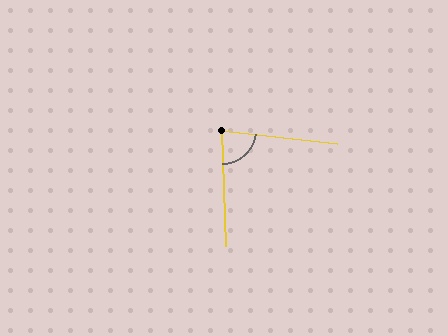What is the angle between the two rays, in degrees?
Approximately 82 degrees.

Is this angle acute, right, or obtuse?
It is acute.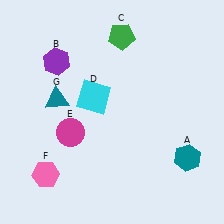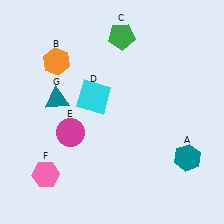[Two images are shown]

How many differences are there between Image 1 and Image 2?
There is 1 difference between the two images.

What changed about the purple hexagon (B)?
In Image 1, B is purple. In Image 2, it changed to orange.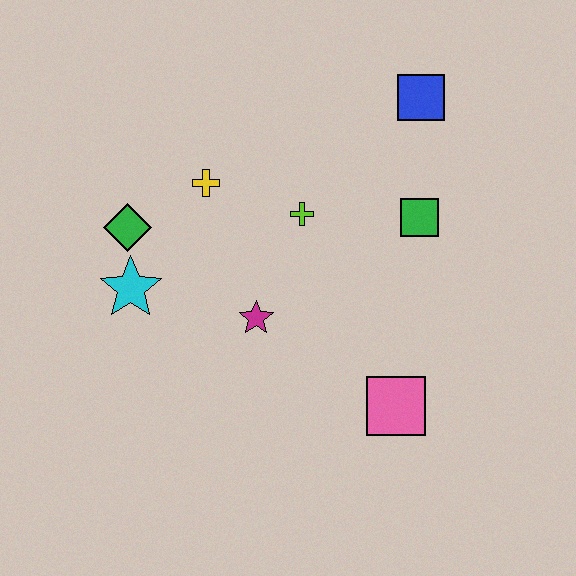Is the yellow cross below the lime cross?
No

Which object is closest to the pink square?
The magenta star is closest to the pink square.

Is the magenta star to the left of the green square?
Yes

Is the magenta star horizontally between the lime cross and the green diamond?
Yes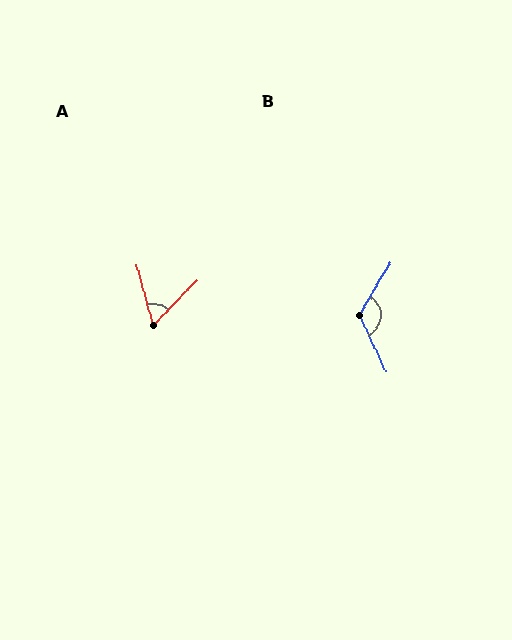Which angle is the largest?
B, at approximately 124 degrees.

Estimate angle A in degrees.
Approximately 59 degrees.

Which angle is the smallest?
A, at approximately 59 degrees.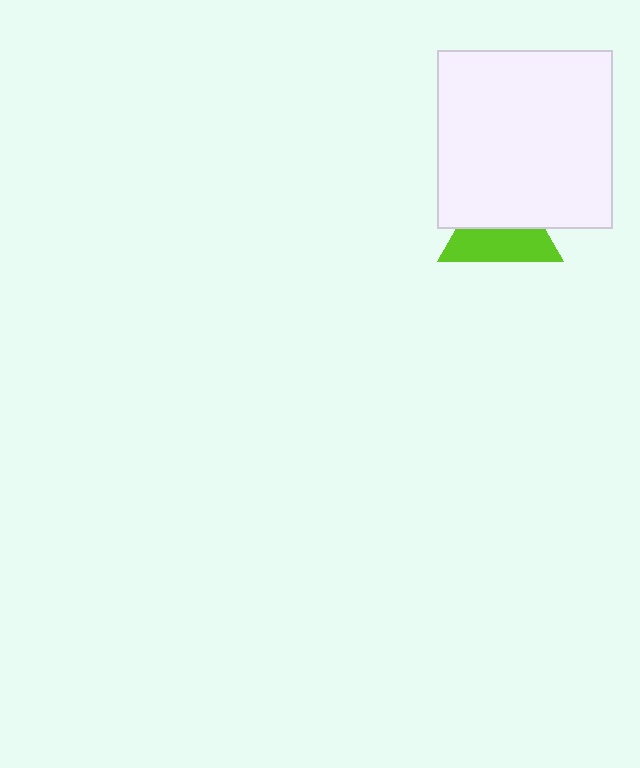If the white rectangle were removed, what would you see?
You would see the complete lime triangle.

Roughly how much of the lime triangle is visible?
About half of it is visible (roughly 50%).